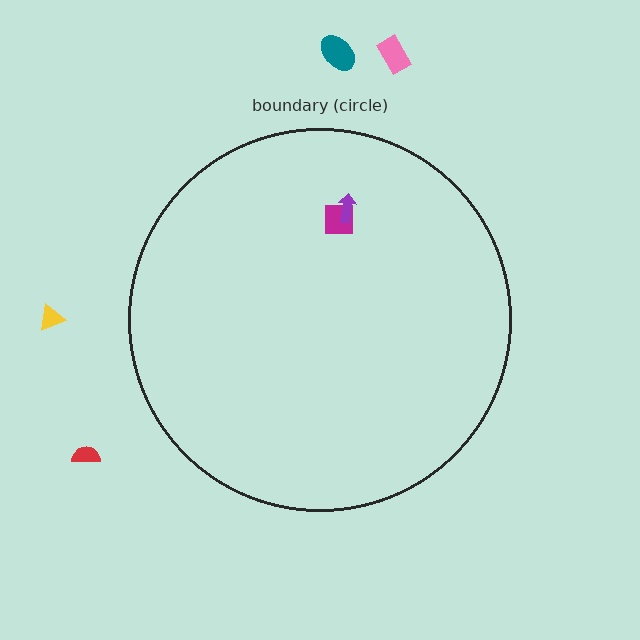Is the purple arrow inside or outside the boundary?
Inside.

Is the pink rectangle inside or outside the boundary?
Outside.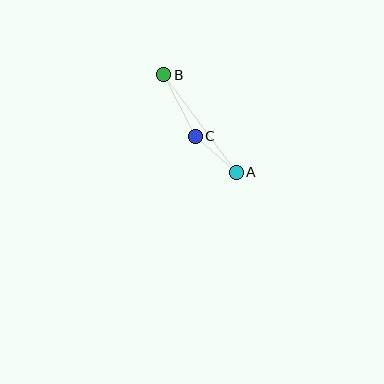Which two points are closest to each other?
Points A and C are closest to each other.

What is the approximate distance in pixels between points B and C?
The distance between B and C is approximately 69 pixels.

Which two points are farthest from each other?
Points A and B are farthest from each other.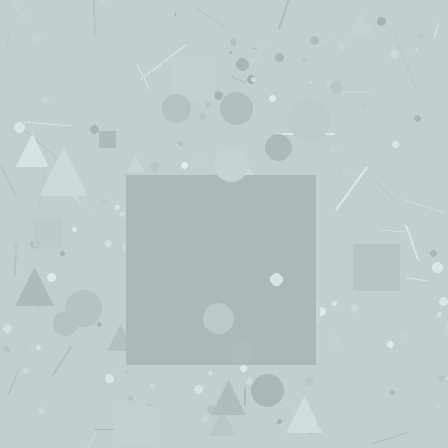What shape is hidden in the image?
A square is hidden in the image.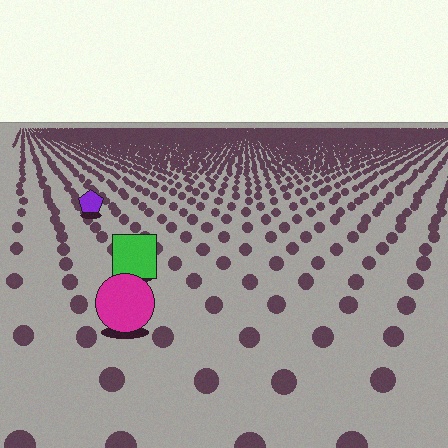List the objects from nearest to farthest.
From nearest to farthest: the magenta circle, the green square, the purple pentagon.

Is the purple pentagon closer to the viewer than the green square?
No. The green square is closer — you can tell from the texture gradient: the ground texture is coarser near it.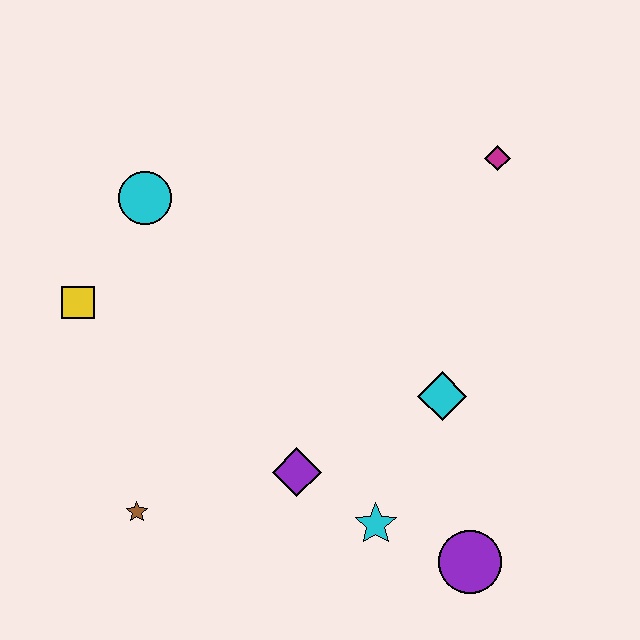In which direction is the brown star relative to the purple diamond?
The brown star is to the left of the purple diamond.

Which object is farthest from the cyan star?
The cyan circle is farthest from the cyan star.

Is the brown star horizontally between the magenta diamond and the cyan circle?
No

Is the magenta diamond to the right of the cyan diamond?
Yes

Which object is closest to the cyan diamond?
The cyan star is closest to the cyan diamond.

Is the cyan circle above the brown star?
Yes